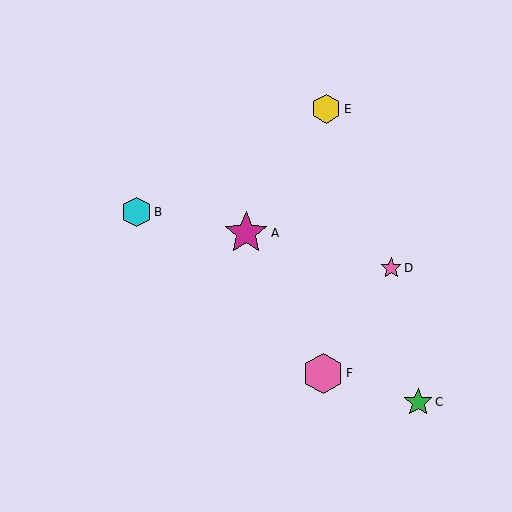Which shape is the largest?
The magenta star (labeled A) is the largest.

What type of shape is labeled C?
Shape C is a green star.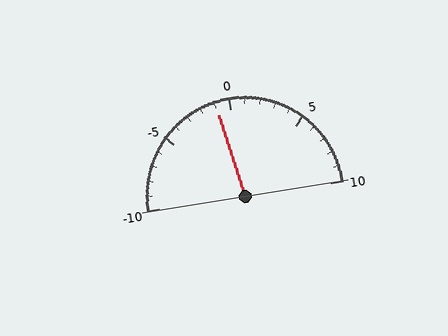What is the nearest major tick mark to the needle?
The nearest major tick mark is 0.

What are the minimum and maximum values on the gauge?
The gauge ranges from -10 to 10.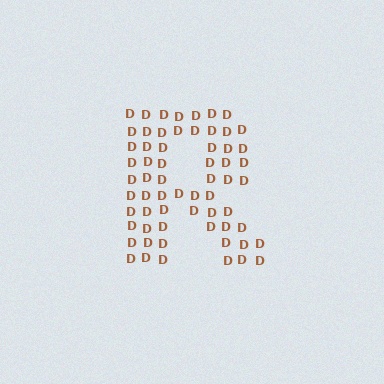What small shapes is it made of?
It is made of small letter D's.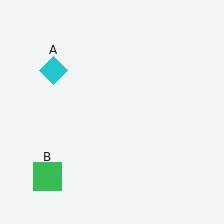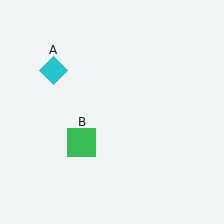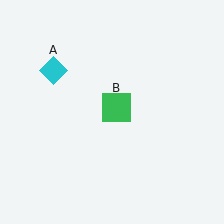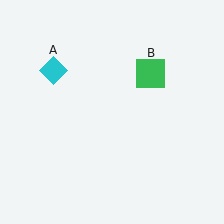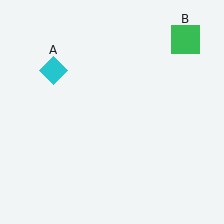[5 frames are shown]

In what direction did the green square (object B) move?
The green square (object B) moved up and to the right.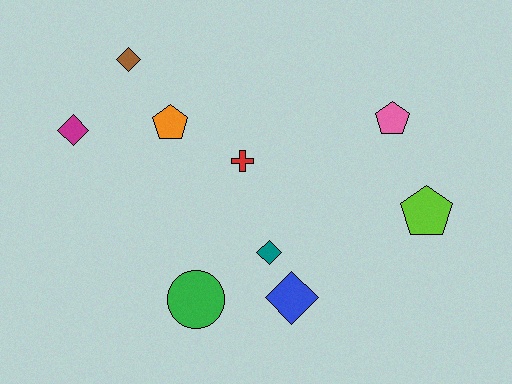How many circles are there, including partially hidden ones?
There is 1 circle.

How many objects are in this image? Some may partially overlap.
There are 9 objects.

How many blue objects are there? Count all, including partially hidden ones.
There is 1 blue object.